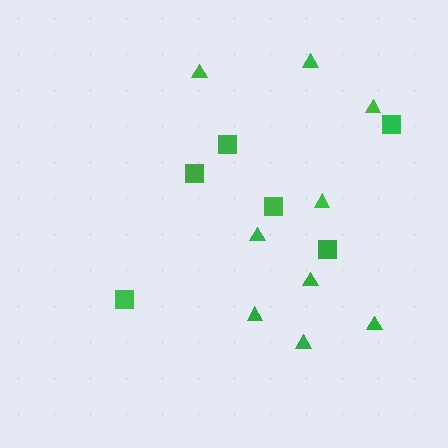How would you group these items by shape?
There are 2 groups: one group of squares (6) and one group of triangles (9).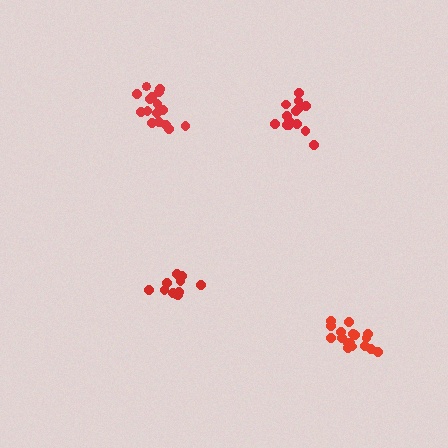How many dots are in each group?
Group 1: 17 dots, Group 2: 15 dots, Group 3: 12 dots, Group 4: 18 dots (62 total).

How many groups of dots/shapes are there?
There are 4 groups.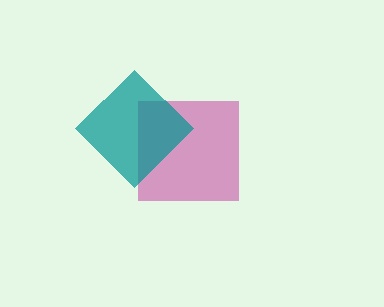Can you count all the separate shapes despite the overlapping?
Yes, there are 2 separate shapes.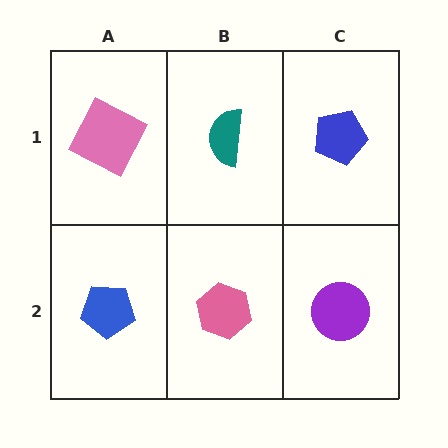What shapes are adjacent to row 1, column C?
A purple circle (row 2, column C), a teal semicircle (row 1, column B).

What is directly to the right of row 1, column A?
A teal semicircle.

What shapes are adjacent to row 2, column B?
A teal semicircle (row 1, column B), a blue pentagon (row 2, column A), a purple circle (row 2, column C).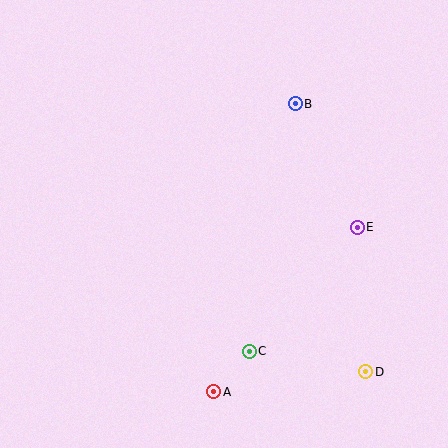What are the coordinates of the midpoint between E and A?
The midpoint between E and A is at (285, 309).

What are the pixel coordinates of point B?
Point B is at (295, 104).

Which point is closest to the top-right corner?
Point B is closest to the top-right corner.